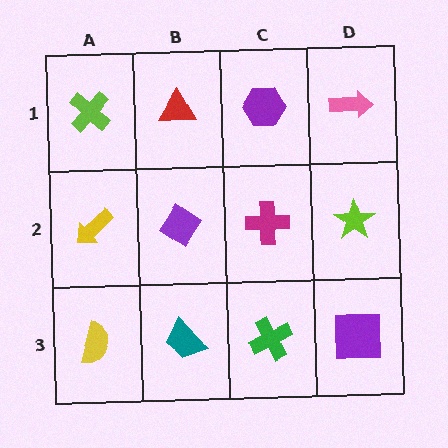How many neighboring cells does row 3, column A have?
2.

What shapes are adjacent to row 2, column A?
A lime cross (row 1, column A), a yellow semicircle (row 3, column A), a purple diamond (row 2, column B).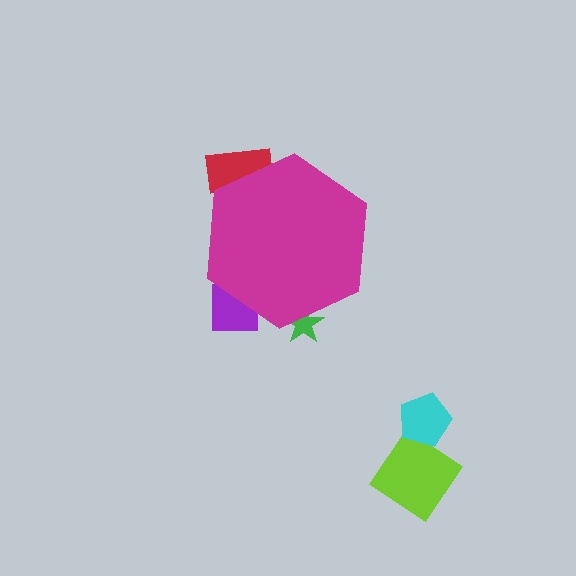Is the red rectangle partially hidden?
Yes, the red rectangle is partially hidden behind the magenta hexagon.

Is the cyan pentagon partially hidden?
No, the cyan pentagon is fully visible.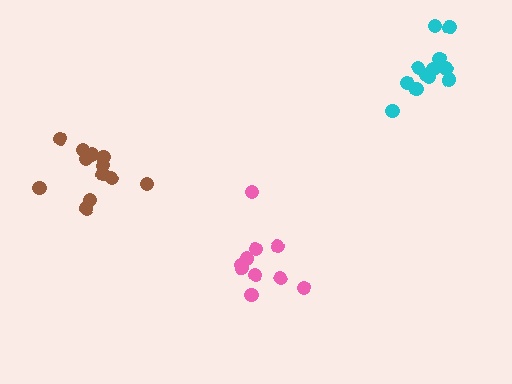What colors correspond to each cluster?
The clusters are colored: pink, brown, cyan.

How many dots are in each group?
Group 1: 10 dots, Group 2: 12 dots, Group 3: 12 dots (34 total).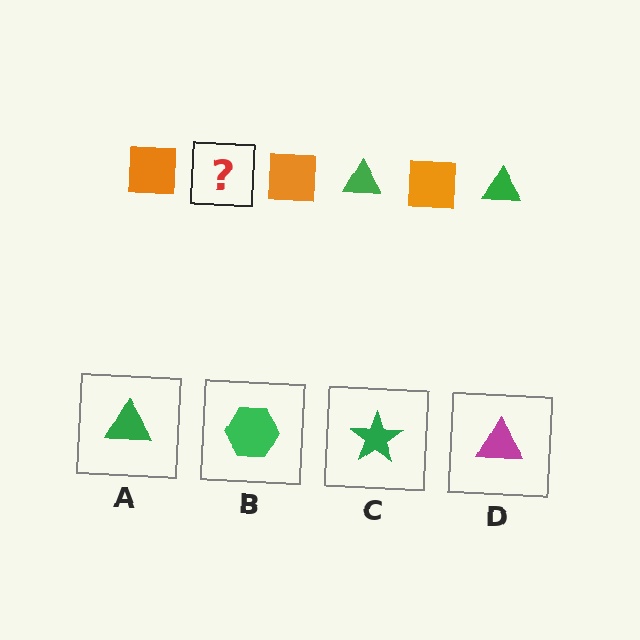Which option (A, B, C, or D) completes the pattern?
A.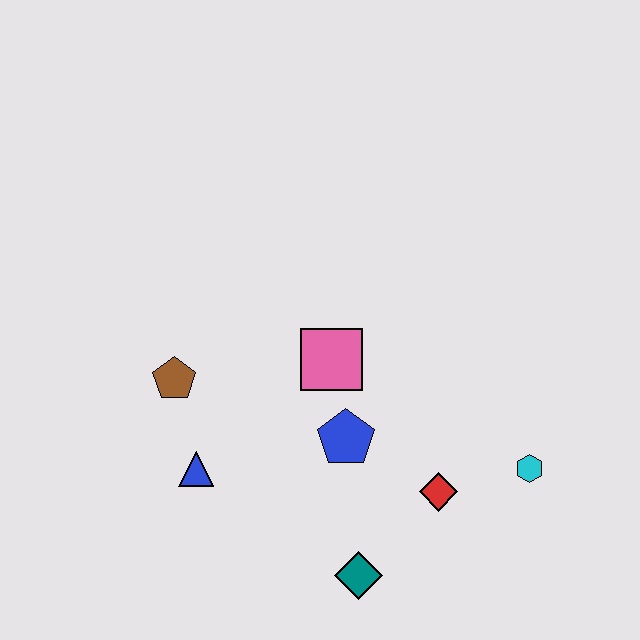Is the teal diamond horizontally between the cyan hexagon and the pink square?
Yes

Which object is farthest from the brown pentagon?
The cyan hexagon is farthest from the brown pentagon.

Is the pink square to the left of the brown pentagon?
No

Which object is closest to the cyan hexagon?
The red diamond is closest to the cyan hexagon.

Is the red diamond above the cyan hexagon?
No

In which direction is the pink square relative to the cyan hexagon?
The pink square is to the left of the cyan hexagon.